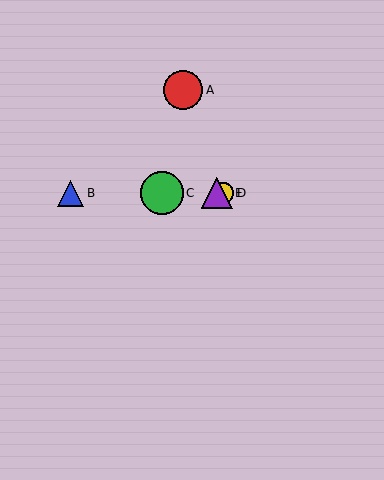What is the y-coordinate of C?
Object C is at y≈193.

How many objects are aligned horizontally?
4 objects (B, C, D, E) are aligned horizontally.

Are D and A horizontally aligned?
No, D is at y≈193 and A is at y≈90.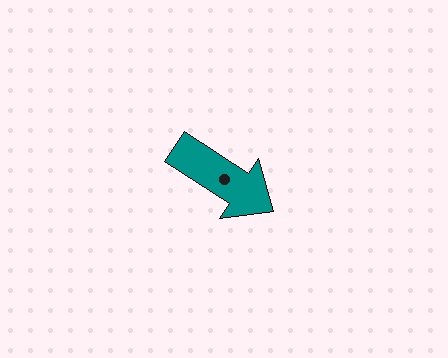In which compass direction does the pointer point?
Southeast.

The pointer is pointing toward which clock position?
Roughly 4 o'clock.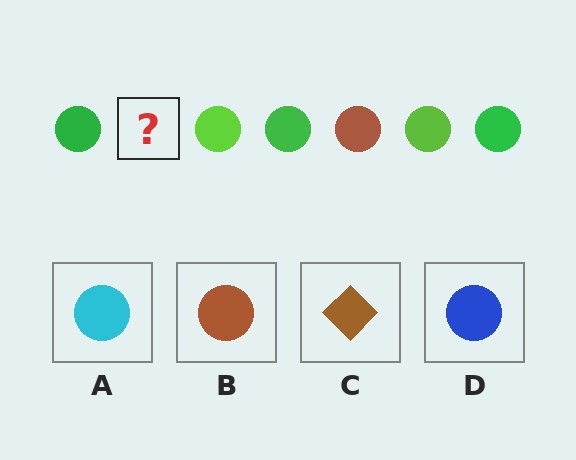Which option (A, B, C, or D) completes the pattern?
B.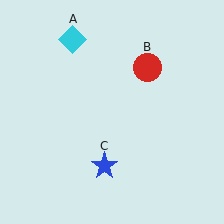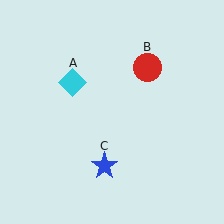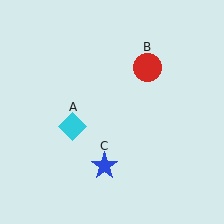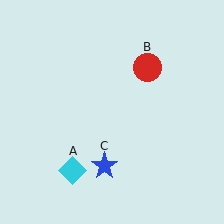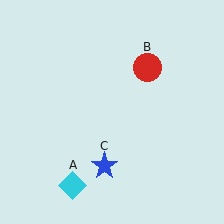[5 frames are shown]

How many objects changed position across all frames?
1 object changed position: cyan diamond (object A).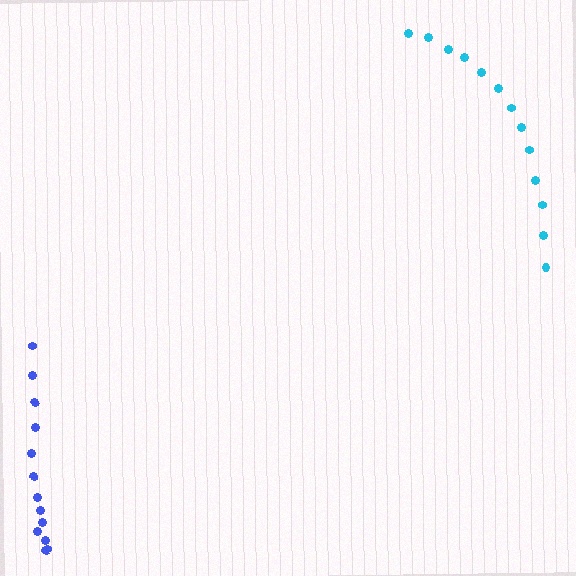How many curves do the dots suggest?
There are 2 distinct paths.